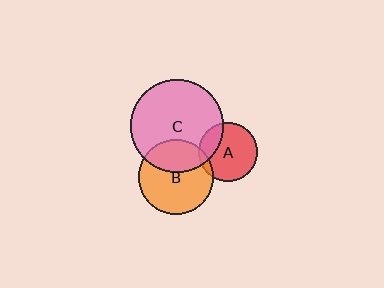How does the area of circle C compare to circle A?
Approximately 2.5 times.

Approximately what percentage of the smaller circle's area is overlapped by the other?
Approximately 35%.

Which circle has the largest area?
Circle C (pink).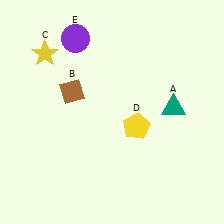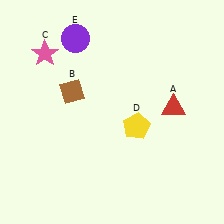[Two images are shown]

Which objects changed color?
A changed from teal to red. C changed from yellow to pink.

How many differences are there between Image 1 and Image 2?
There are 2 differences between the two images.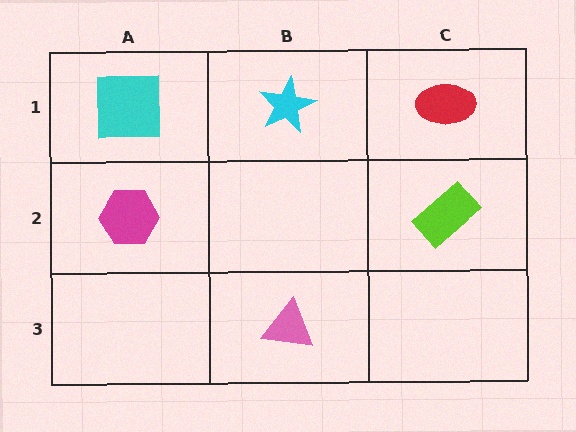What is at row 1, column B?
A cyan star.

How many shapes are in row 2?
2 shapes.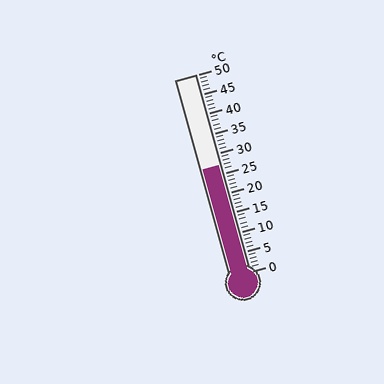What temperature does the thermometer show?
The thermometer shows approximately 27°C.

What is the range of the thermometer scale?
The thermometer scale ranges from 0°C to 50°C.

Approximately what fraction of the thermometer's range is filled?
The thermometer is filled to approximately 55% of its range.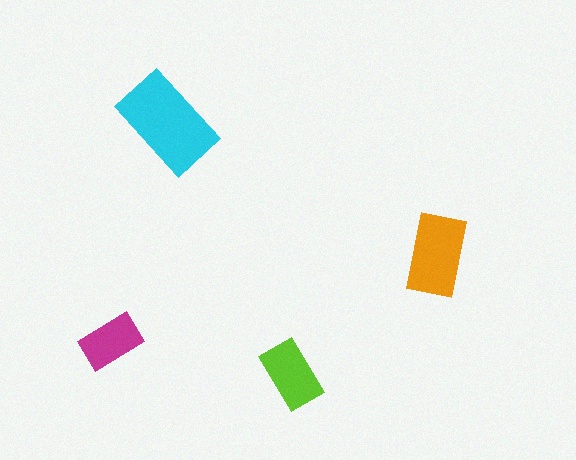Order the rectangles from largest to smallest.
the cyan one, the orange one, the lime one, the magenta one.